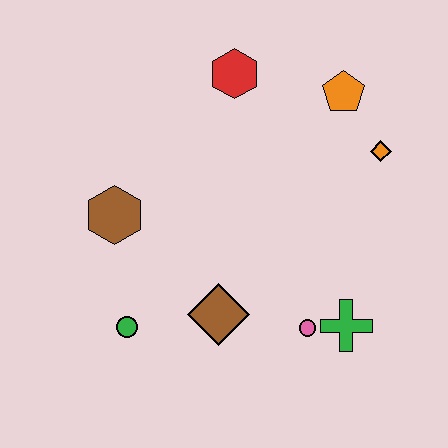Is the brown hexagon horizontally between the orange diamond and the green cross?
No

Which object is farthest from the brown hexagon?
The orange diamond is farthest from the brown hexagon.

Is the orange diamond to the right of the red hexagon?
Yes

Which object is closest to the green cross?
The pink circle is closest to the green cross.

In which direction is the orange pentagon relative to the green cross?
The orange pentagon is above the green cross.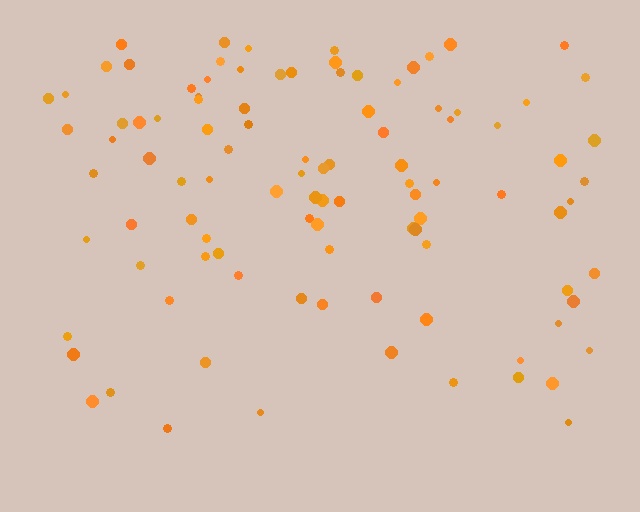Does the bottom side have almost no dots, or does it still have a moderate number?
Still a moderate number, just noticeably fewer than the top.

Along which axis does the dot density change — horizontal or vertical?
Vertical.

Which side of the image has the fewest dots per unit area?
The bottom.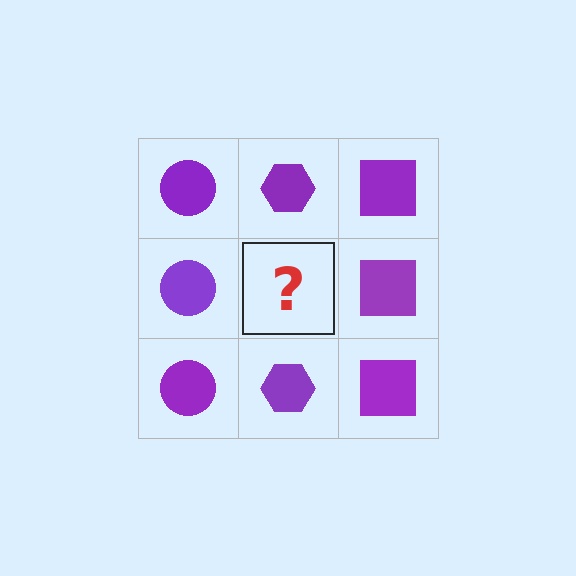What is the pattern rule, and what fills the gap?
The rule is that each column has a consistent shape. The gap should be filled with a purple hexagon.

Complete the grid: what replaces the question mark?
The question mark should be replaced with a purple hexagon.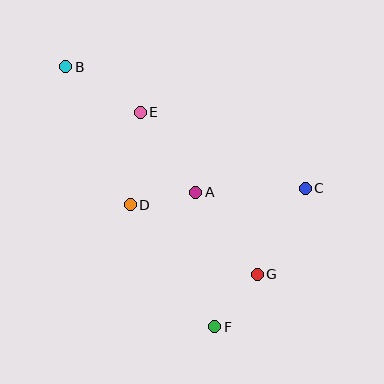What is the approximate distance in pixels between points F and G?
The distance between F and G is approximately 68 pixels.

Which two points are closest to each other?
Points A and D are closest to each other.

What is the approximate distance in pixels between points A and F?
The distance between A and F is approximately 136 pixels.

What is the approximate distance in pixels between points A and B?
The distance between A and B is approximately 181 pixels.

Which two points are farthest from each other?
Points B and F are farthest from each other.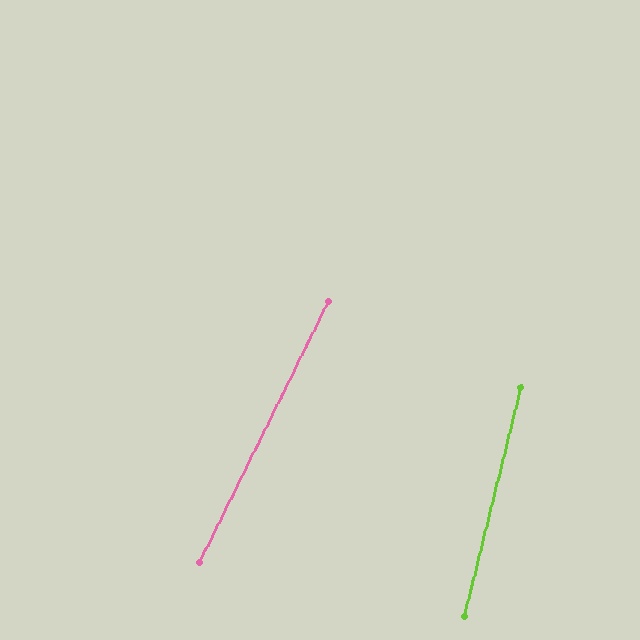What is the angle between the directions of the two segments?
Approximately 12 degrees.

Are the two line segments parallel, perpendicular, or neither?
Neither parallel nor perpendicular — they differ by about 12°.